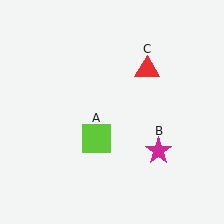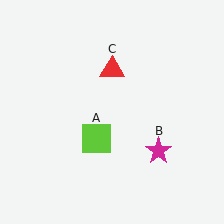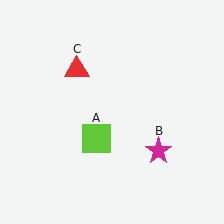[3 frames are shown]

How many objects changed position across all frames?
1 object changed position: red triangle (object C).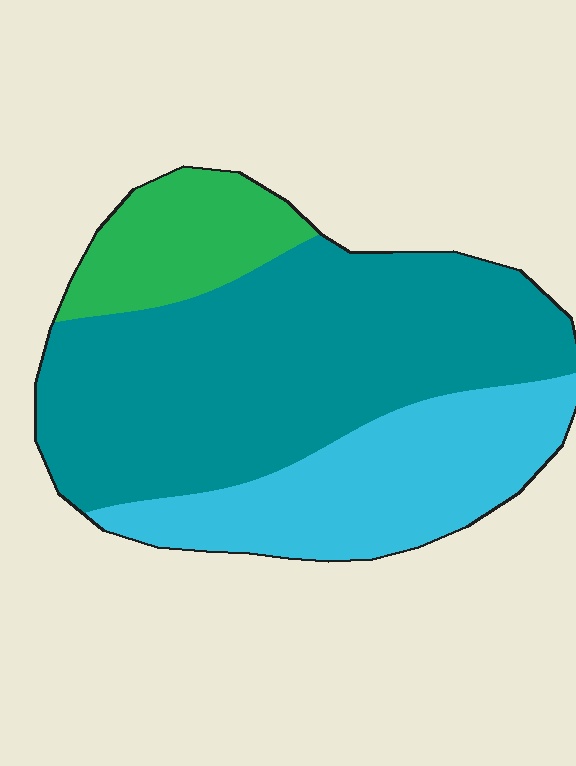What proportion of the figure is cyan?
Cyan covers around 30% of the figure.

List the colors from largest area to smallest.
From largest to smallest: teal, cyan, green.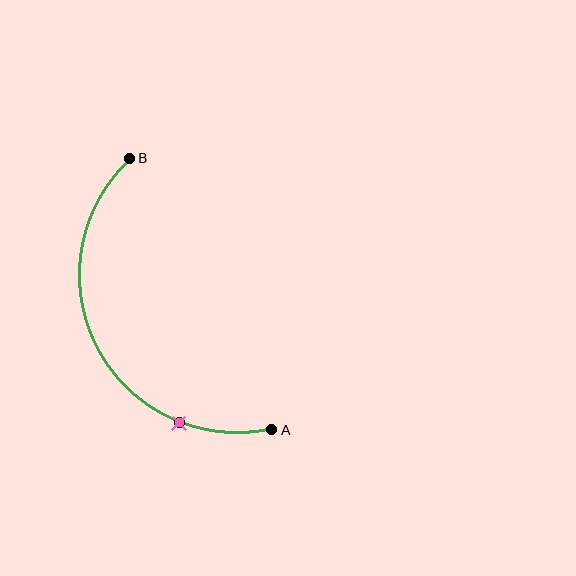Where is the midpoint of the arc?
The arc midpoint is the point on the curve farthest from the straight line joining A and B. It sits to the left of that line.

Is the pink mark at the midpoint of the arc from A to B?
No. The pink mark lies on the arc but is closer to endpoint A. The arc midpoint would be at the point on the curve equidistant along the arc from both A and B.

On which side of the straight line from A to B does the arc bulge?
The arc bulges to the left of the straight line connecting A and B.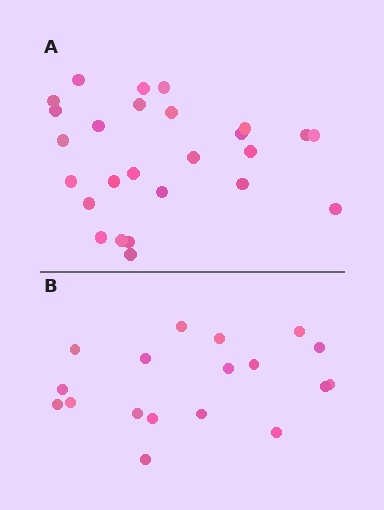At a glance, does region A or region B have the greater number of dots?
Region A (the top region) has more dots.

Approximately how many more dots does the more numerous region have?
Region A has roughly 8 or so more dots than region B.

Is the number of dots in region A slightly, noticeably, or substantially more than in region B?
Region A has noticeably more, but not dramatically so. The ratio is roughly 1.4 to 1.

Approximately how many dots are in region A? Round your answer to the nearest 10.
About 30 dots. (The exact count is 26, which rounds to 30.)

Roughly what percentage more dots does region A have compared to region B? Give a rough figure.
About 45% more.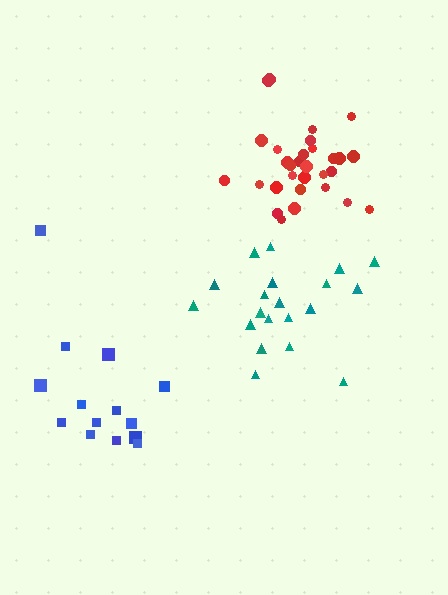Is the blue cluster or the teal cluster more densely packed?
Teal.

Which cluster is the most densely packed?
Red.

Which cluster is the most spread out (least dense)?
Blue.